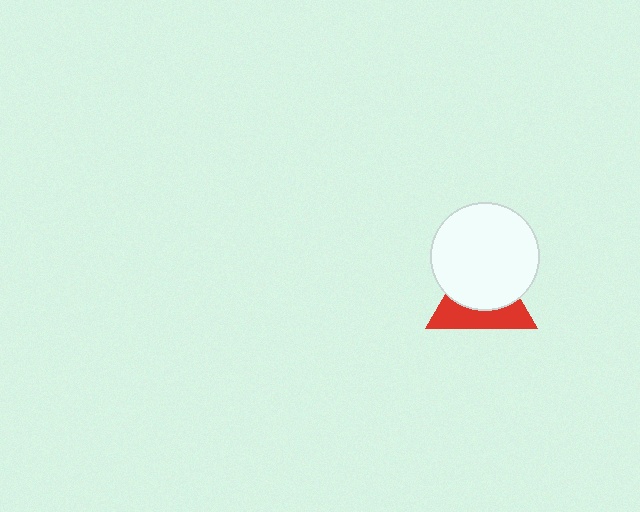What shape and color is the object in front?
The object in front is a white circle.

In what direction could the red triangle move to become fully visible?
The red triangle could move down. That would shift it out from behind the white circle entirely.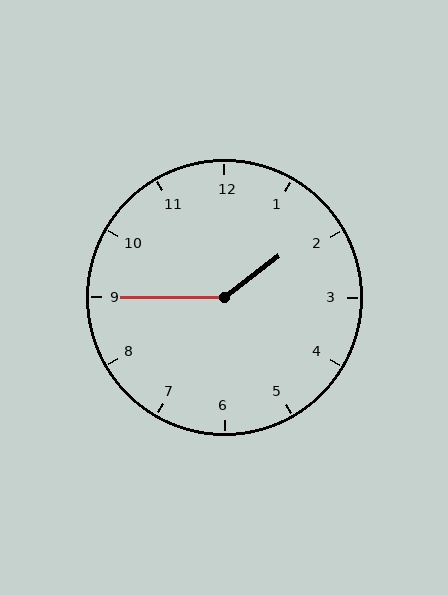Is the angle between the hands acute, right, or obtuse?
It is obtuse.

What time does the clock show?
1:45.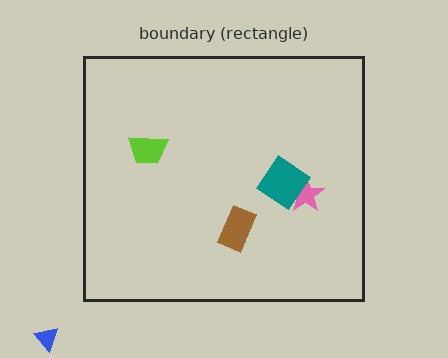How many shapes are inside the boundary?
4 inside, 1 outside.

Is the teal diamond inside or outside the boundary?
Inside.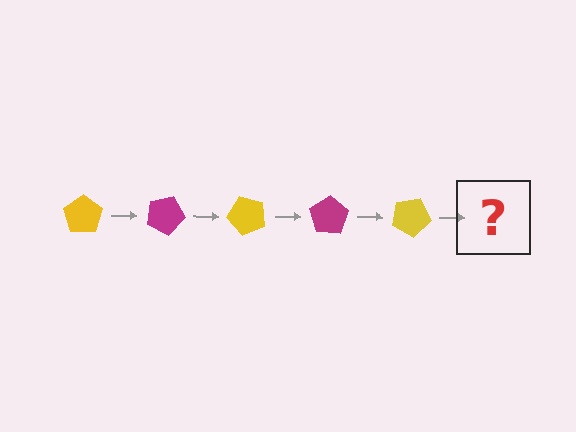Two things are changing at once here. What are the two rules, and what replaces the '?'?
The two rules are that it rotates 25 degrees each step and the color cycles through yellow and magenta. The '?' should be a magenta pentagon, rotated 125 degrees from the start.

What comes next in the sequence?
The next element should be a magenta pentagon, rotated 125 degrees from the start.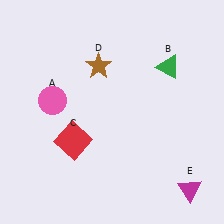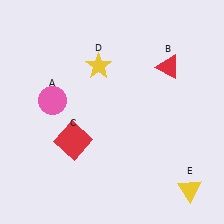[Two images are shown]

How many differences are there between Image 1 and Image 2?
There are 3 differences between the two images.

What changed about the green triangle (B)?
In Image 1, B is green. In Image 2, it changed to red.